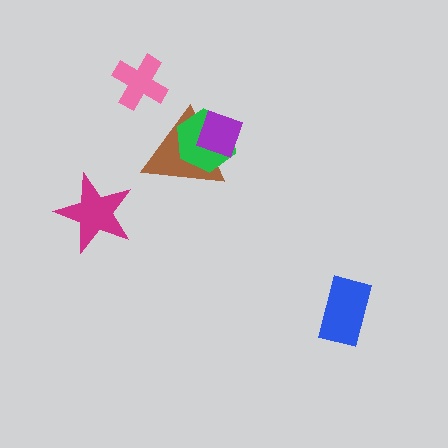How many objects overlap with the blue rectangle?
0 objects overlap with the blue rectangle.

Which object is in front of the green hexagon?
The purple diamond is in front of the green hexagon.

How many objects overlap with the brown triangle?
2 objects overlap with the brown triangle.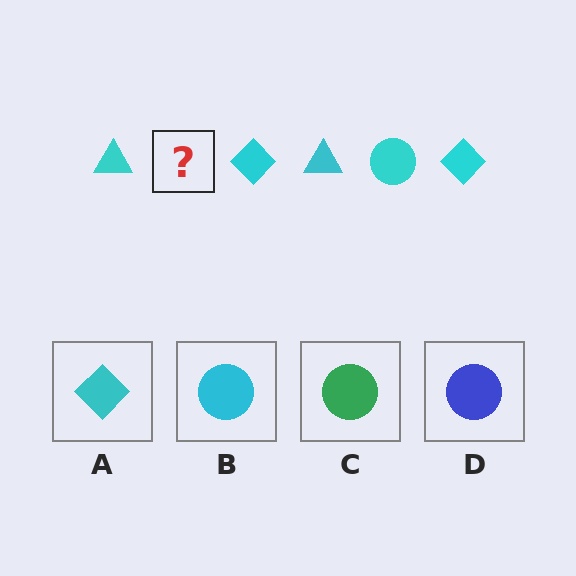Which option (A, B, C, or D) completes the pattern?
B.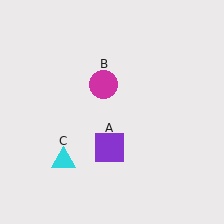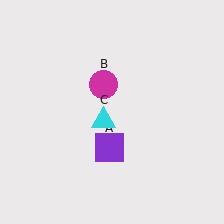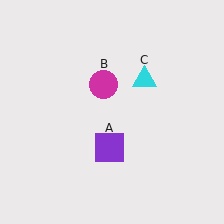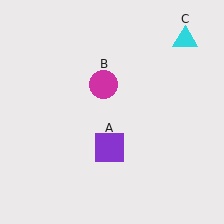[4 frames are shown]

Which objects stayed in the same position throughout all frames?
Purple square (object A) and magenta circle (object B) remained stationary.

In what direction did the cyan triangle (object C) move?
The cyan triangle (object C) moved up and to the right.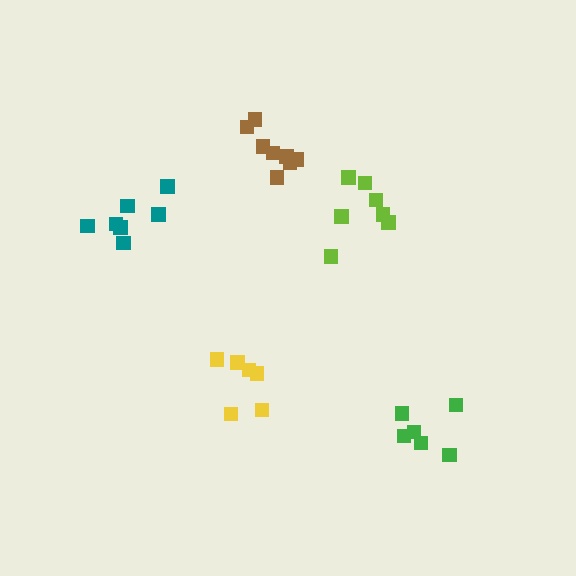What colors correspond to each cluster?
The clusters are colored: lime, brown, yellow, green, teal.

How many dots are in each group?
Group 1: 7 dots, Group 2: 8 dots, Group 3: 6 dots, Group 4: 6 dots, Group 5: 7 dots (34 total).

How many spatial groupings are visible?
There are 5 spatial groupings.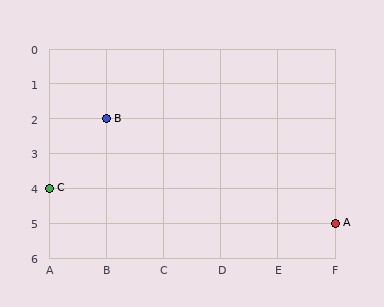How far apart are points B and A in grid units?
Points B and A are 4 columns and 3 rows apart (about 5.0 grid units diagonally).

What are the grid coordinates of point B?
Point B is at grid coordinates (B, 2).